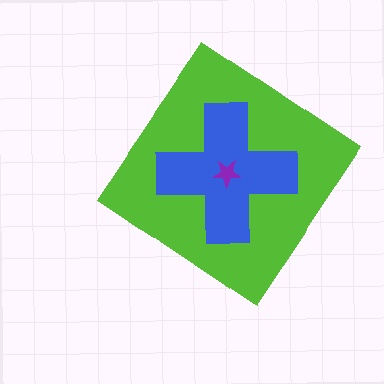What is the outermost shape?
The lime diamond.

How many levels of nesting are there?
3.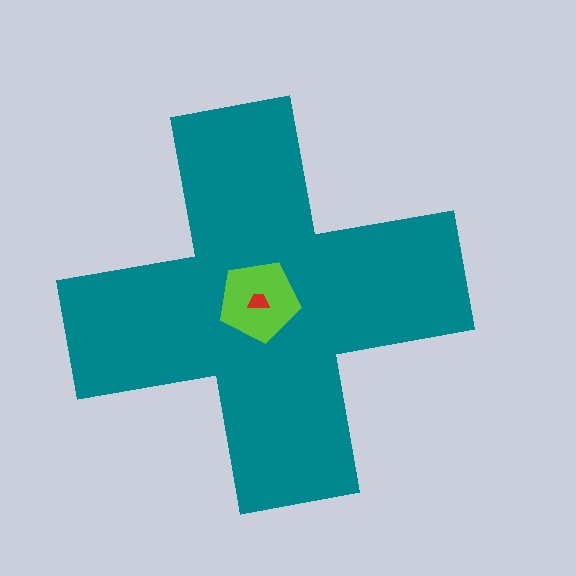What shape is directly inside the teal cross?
The lime pentagon.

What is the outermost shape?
The teal cross.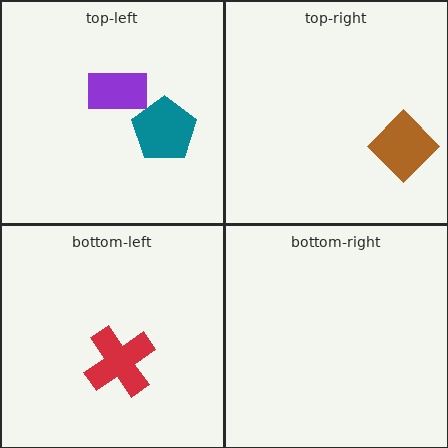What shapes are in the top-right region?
The brown diamond.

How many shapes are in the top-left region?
2.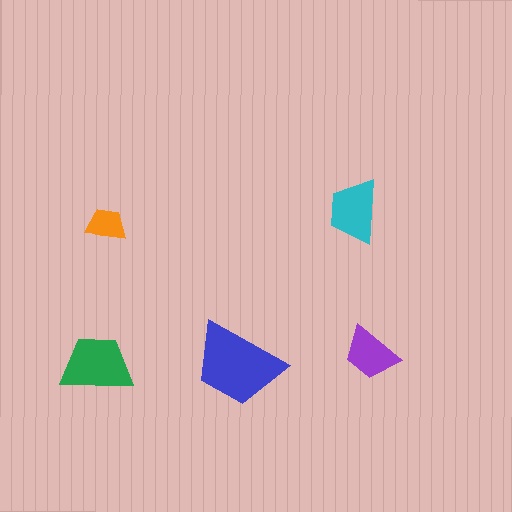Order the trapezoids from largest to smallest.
the blue one, the green one, the cyan one, the purple one, the orange one.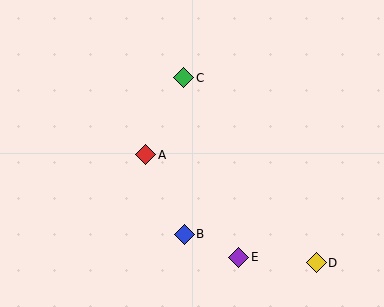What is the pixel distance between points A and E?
The distance between A and E is 139 pixels.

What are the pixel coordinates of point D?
Point D is at (316, 263).